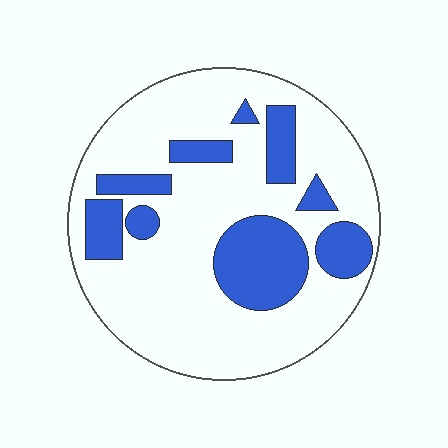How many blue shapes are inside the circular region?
9.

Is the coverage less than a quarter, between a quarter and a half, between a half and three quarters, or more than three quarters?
Between a quarter and a half.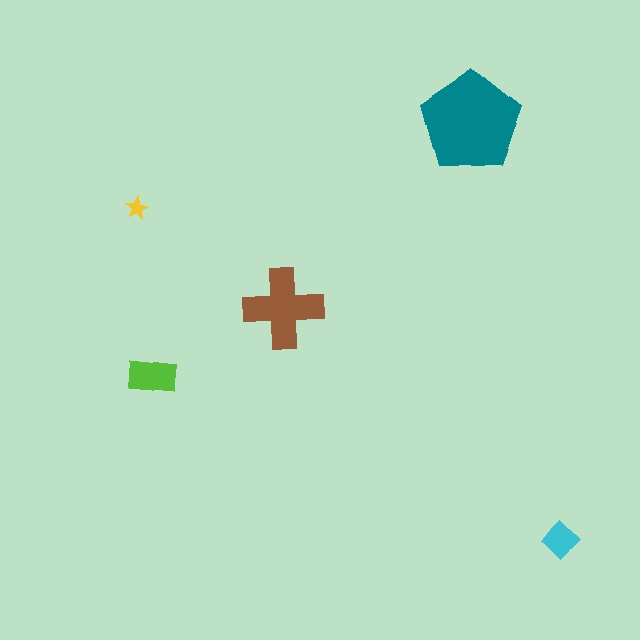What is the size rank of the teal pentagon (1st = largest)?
1st.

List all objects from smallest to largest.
The yellow star, the cyan diamond, the lime rectangle, the brown cross, the teal pentagon.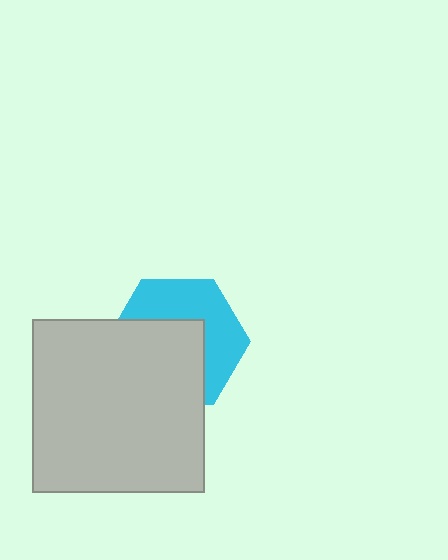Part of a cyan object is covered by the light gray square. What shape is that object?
It is a hexagon.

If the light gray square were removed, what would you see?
You would see the complete cyan hexagon.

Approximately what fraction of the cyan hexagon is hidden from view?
Roughly 53% of the cyan hexagon is hidden behind the light gray square.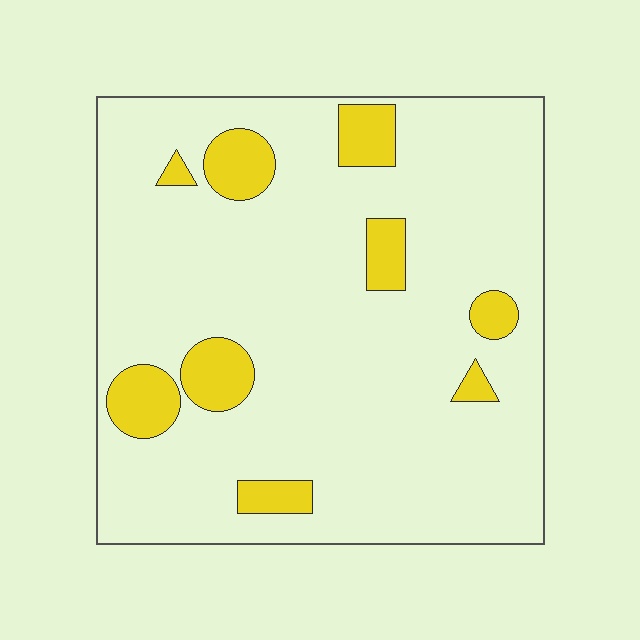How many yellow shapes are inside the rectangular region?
9.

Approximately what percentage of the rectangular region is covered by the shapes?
Approximately 15%.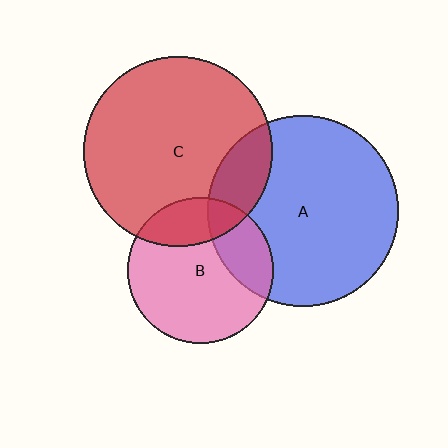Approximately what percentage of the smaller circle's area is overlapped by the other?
Approximately 25%.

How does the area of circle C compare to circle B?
Approximately 1.7 times.